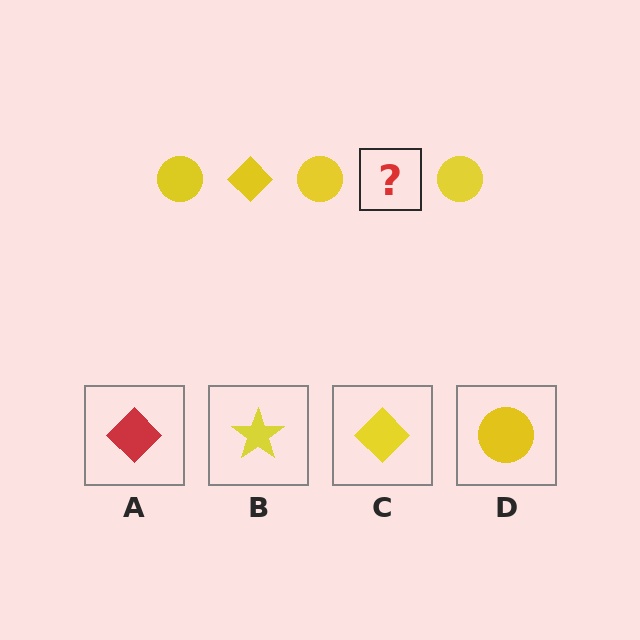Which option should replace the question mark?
Option C.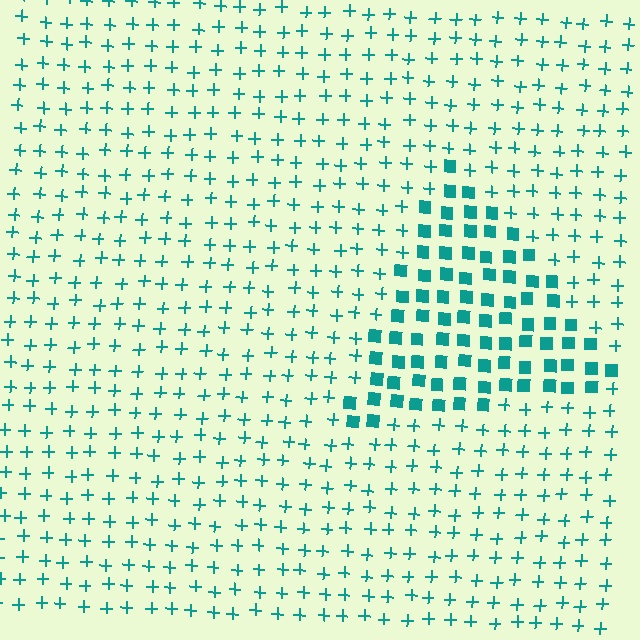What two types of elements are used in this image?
The image uses squares inside the triangle region and plus signs outside it.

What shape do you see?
I see a triangle.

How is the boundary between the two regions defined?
The boundary is defined by a change in element shape: squares inside vs. plus signs outside. All elements share the same color and spacing.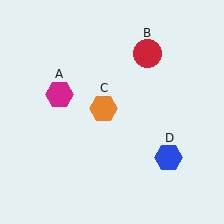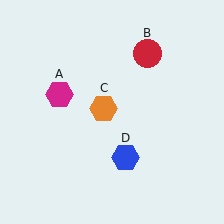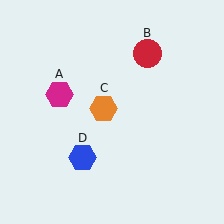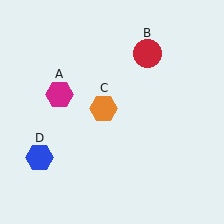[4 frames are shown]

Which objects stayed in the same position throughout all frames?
Magenta hexagon (object A) and red circle (object B) and orange hexagon (object C) remained stationary.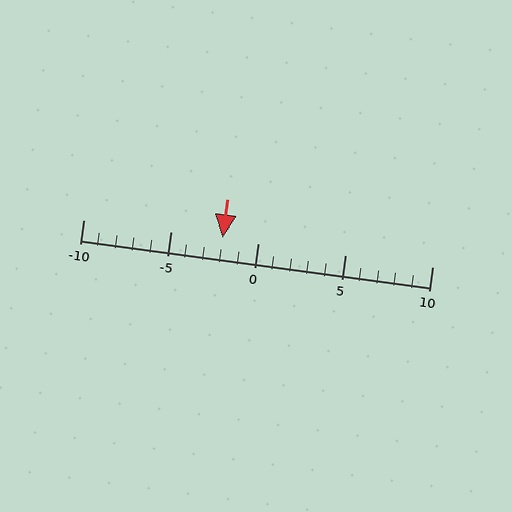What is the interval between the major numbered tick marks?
The major tick marks are spaced 5 units apart.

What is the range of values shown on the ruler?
The ruler shows values from -10 to 10.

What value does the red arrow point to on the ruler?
The red arrow points to approximately -2.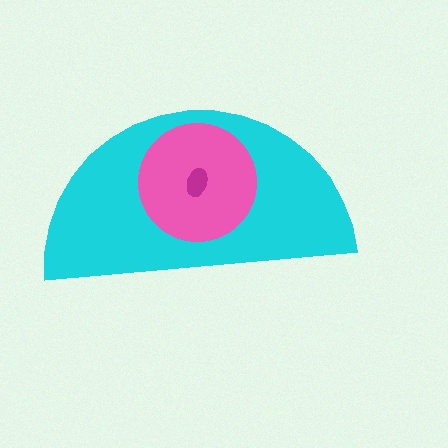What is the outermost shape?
The cyan semicircle.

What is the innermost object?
The magenta ellipse.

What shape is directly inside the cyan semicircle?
The pink circle.